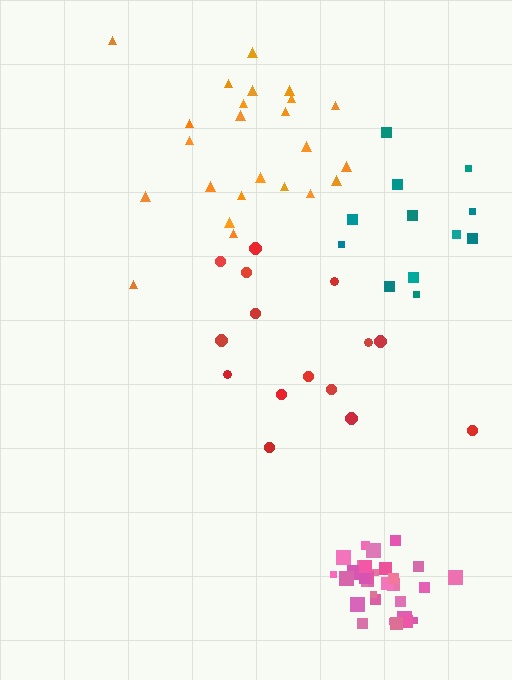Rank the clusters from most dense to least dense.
pink, orange, teal, red.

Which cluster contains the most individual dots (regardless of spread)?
Pink (33).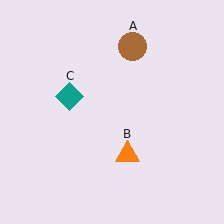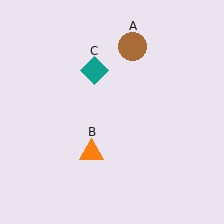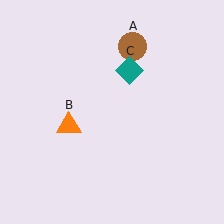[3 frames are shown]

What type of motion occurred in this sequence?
The orange triangle (object B), teal diamond (object C) rotated clockwise around the center of the scene.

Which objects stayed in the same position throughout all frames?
Brown circle (object A) remained stationary.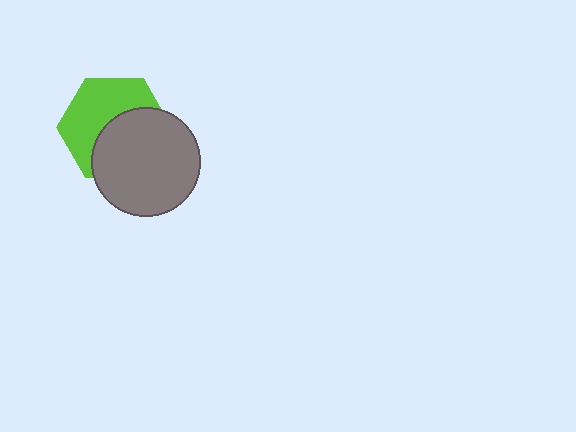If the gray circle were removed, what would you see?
You would see the complete lime hexagon.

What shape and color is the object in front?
The object in front is a gray circle.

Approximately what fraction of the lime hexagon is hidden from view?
Roughly 48% of the lime hexagon is hidden behind the gray circle.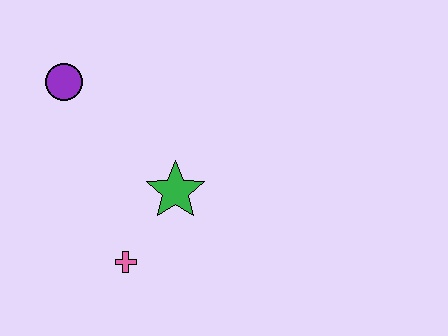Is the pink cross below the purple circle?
Yes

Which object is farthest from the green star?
The purple circle is farthest from the green star.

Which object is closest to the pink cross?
The green star is closest to the pink cross.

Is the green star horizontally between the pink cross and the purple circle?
No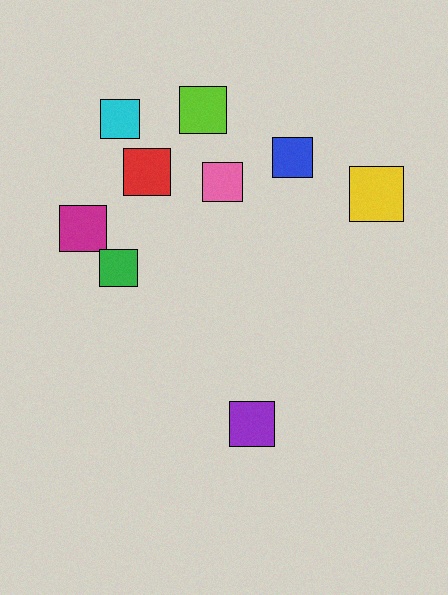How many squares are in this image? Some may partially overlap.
There are 9 squares.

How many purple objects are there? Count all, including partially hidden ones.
There is 1 purple object.